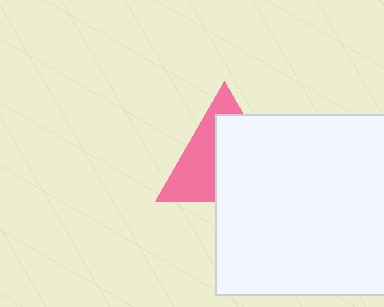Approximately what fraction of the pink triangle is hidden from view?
Roughly 56% of the pink triangle is hidden behind the white square.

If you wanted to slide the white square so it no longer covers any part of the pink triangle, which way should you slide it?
Slide it toward the lower-right — that is the most direct way to separate the two shapes.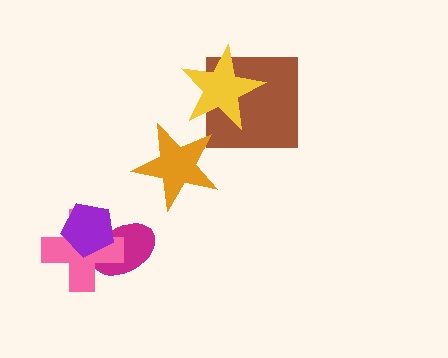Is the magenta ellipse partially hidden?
Yes, it is partially covered by another shape.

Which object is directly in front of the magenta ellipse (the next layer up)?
The pink cross is directly in front of the magenta ellipse.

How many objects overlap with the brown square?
1 object overlaps with the brown square.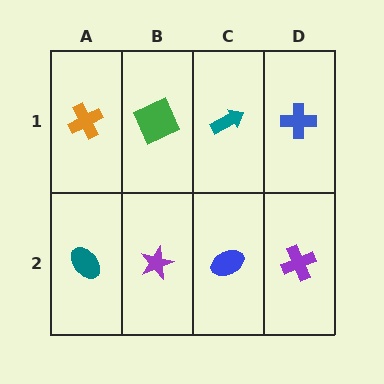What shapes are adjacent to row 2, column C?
A teal arrow (row 1, column C), a purple star (row 2, column B), a purple cross (row 2, column D).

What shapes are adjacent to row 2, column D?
A blue cross (row 1, column D), a blue ellipse (row 2, column C).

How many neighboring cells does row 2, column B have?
3.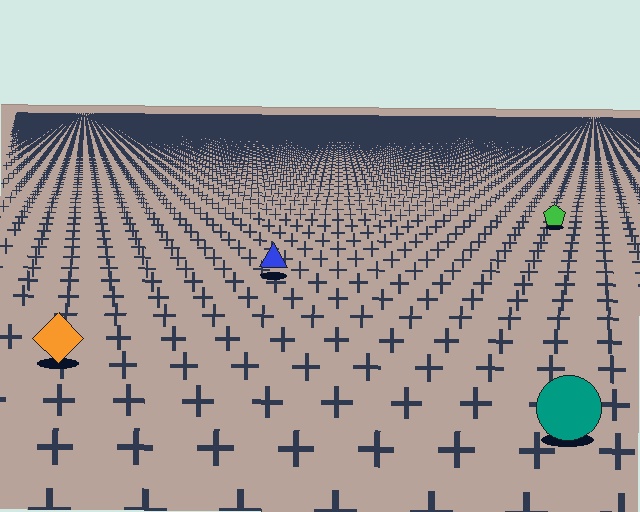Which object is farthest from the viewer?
The green pentagon is farthest from the viewer. It appears smaller and the ground texture around it is denser.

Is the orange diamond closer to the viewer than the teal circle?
No. The teal circle is closer — you can tell from the texture gradient: the ground texture is coarser near it.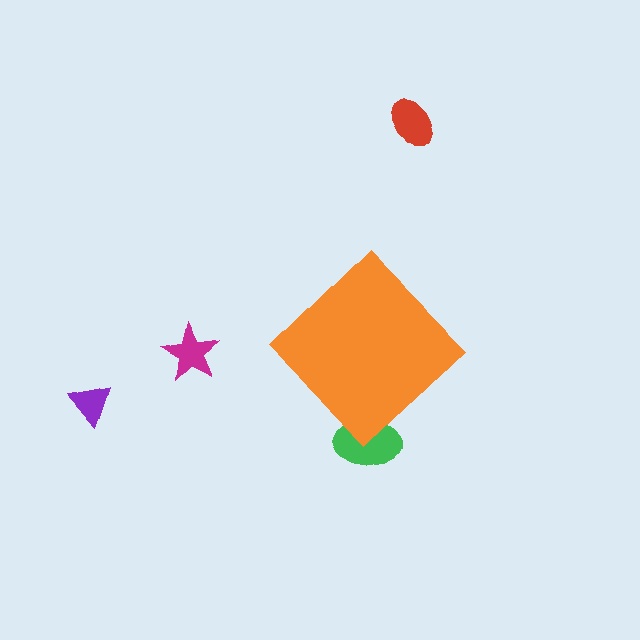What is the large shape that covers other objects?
An orange diamond.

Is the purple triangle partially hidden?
No, the purple triangle is fully visible.